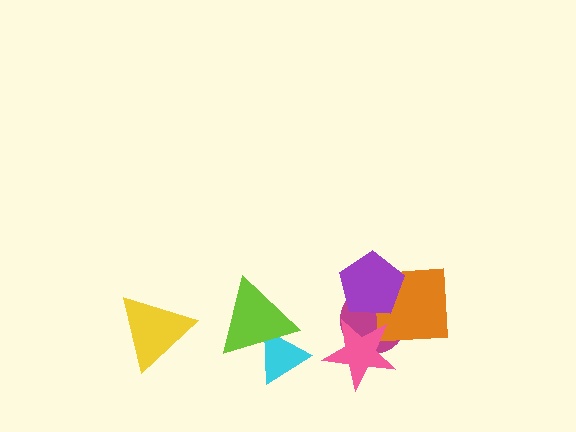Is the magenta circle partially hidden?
Yes, it is partially covered by another shape.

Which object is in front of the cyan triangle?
The lime triangle is in front of the cyan triangle.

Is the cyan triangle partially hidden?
Yes, it is partially covered by another shape.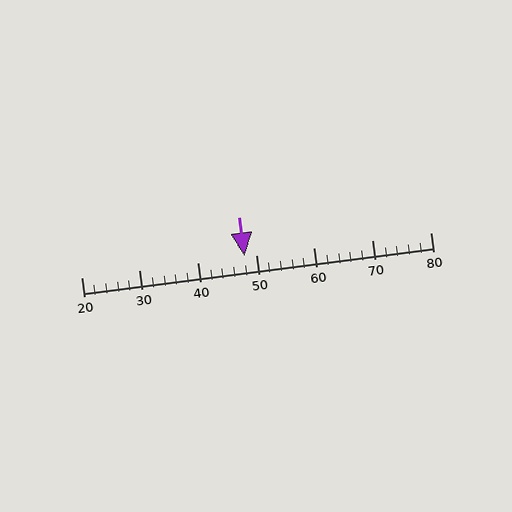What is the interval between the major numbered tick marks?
The major tick marks are spaced 10 units apart.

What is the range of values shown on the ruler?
The ruler shows values from 20 to 80.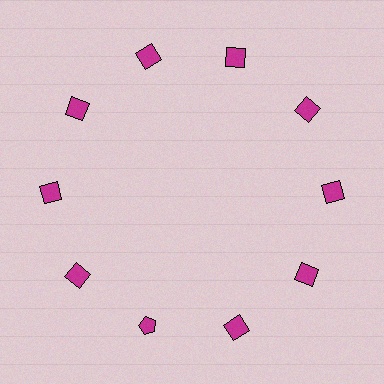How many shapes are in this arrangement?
There are 10 shapes arranged in a ring pattern.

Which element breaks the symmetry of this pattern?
The magenta pentagon at roughly the 7 o'clock position breaks the symmetry. All other shapes are magenta squares.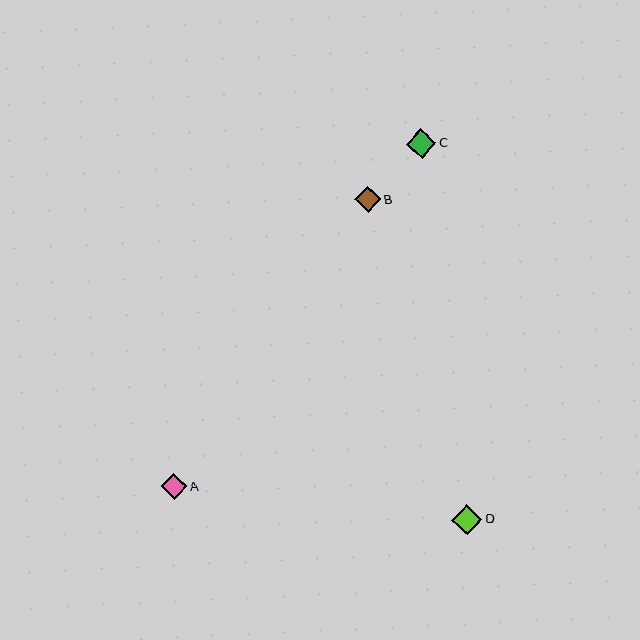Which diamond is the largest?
Diamond D is the largest with a size of approximately 30 pixels.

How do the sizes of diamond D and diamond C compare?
Diamond D and diamond C are approximately the same size.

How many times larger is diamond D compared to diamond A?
Diamond D is approximately 1.1 times the size of diamond A.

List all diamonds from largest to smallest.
From largest to smallest: D, C, B, A.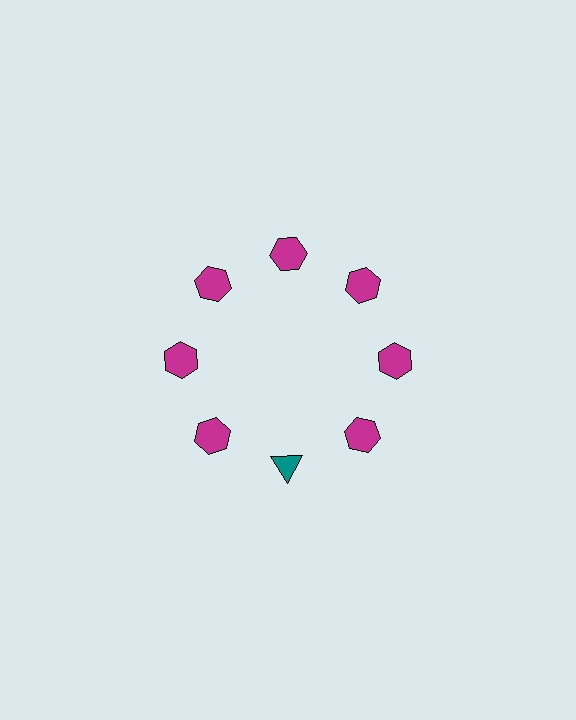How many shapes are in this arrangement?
There are 8 shapes arranged in a ring pattern.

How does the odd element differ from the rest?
It differs in both color (teal instead of magenta) and shape (triangle instead of hexagon).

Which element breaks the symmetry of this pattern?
The teal triangle at roughly the 6 o'clock position breaks the symmetry. All other shapes are magenta hexagons.